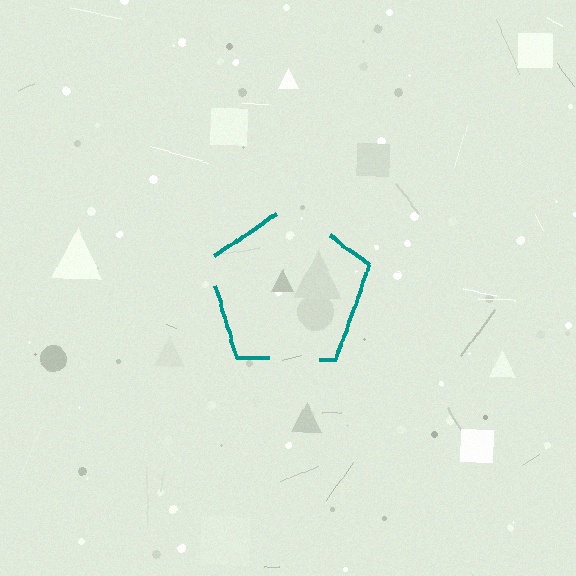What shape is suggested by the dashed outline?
The dashed outline suggests a pentagon.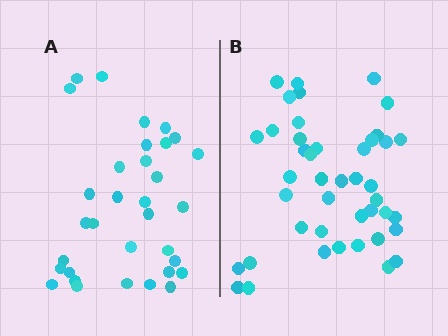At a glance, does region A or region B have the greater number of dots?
Region B (the right region) has more dots.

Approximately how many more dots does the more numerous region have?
Region B has roughly 10 or so more dots than region A.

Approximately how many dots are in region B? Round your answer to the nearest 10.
About 40 dots. (The exact count is 43, which rounds to 40.)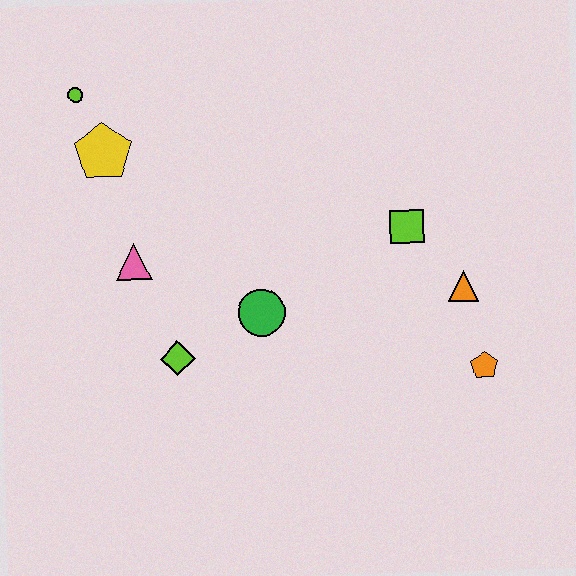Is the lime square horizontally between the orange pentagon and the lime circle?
Yes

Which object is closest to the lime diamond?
The green circle is closest to the lime diamond.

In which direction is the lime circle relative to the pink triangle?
The lime circle is above the pink triangle.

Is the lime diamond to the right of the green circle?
No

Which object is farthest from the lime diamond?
The orange pentagon is farthest from the lime diamond.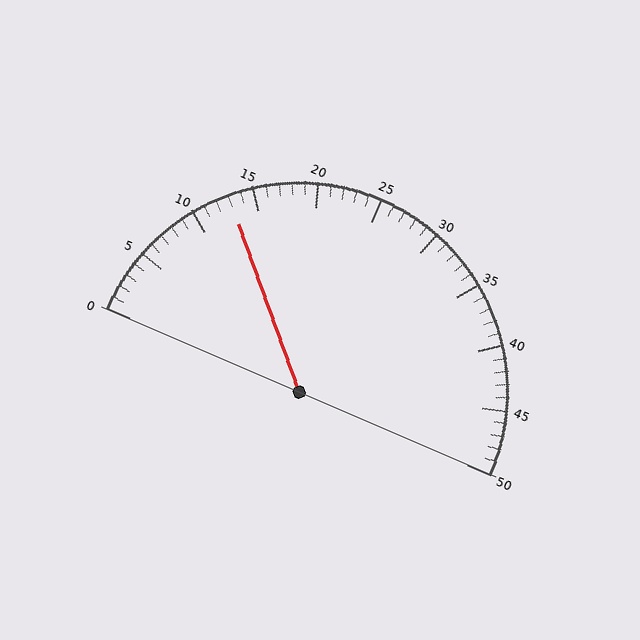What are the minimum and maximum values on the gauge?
The gauge ranges from 0 to 50.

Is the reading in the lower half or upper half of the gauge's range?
The reading is in the lower half of the range (0 to 50).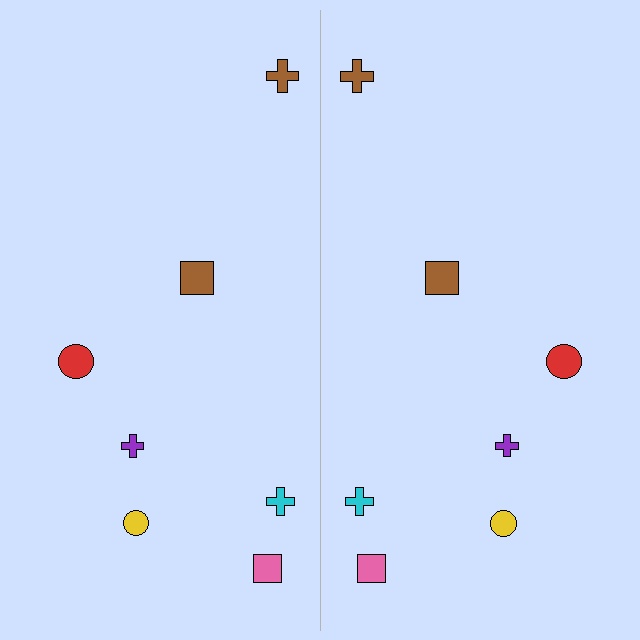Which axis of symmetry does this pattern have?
The pattern has a vertical axis of symmetry running through the center of the image.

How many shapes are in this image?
There are 14 shapes in this image.